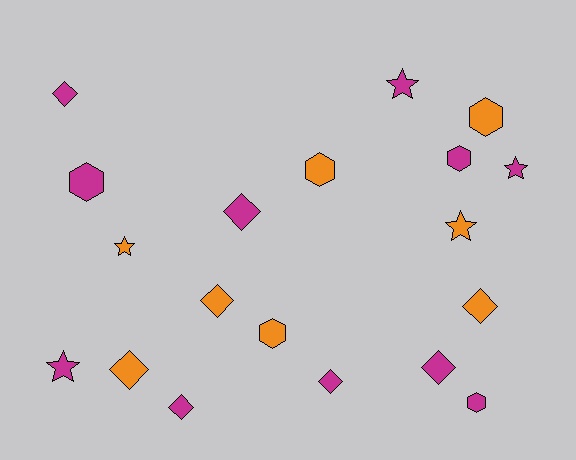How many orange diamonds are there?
There are 3 orange diamonds.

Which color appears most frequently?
Magenta, with 11 objects.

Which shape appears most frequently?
Diamond, with 8 objects.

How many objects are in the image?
There are 19 objects.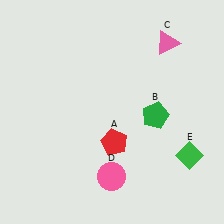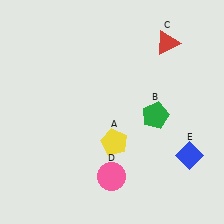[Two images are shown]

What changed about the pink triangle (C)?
In Image 1, C is pink. In Image 2, it changed to red.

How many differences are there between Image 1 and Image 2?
There are 3 differences between the two images.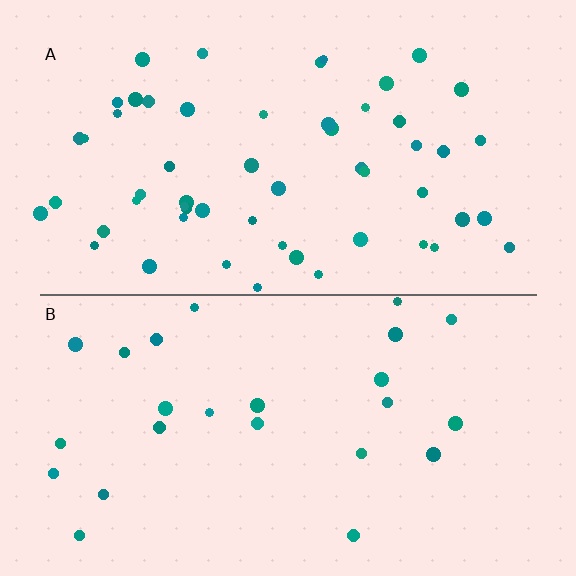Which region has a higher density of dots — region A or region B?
A (the top).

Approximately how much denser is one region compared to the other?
Approximately 2.2× — region A over region B.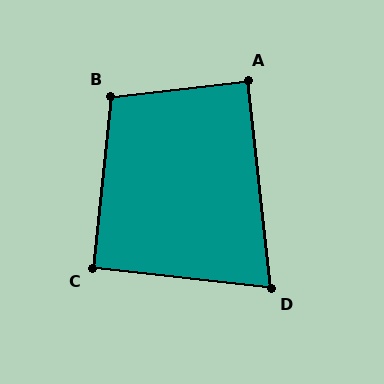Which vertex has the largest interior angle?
B, at approximately 103 degrees.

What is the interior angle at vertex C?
Approximately 90 degrees (approximately right).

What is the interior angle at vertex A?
Approximately 90 degrees (approximately right).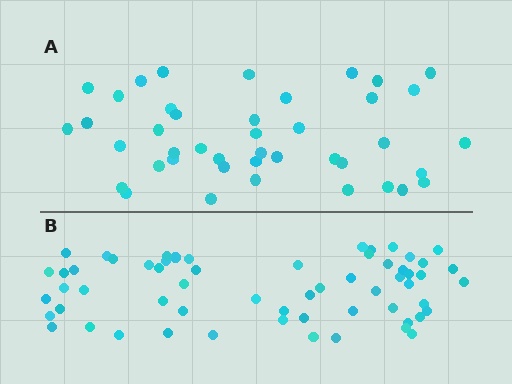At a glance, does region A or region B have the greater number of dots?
Region B (the bottom region) has more dots.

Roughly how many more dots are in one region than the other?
Region B has approximately 20 more dots than region A.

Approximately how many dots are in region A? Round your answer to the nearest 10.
About 40 dots. (The exact count is 42, which rounds to 40.)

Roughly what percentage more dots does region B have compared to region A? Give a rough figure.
About 45% more.